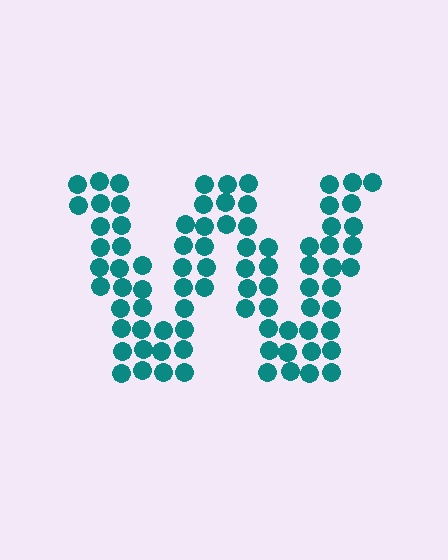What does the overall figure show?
The overall figure shows the letter W.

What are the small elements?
The small elements are circles.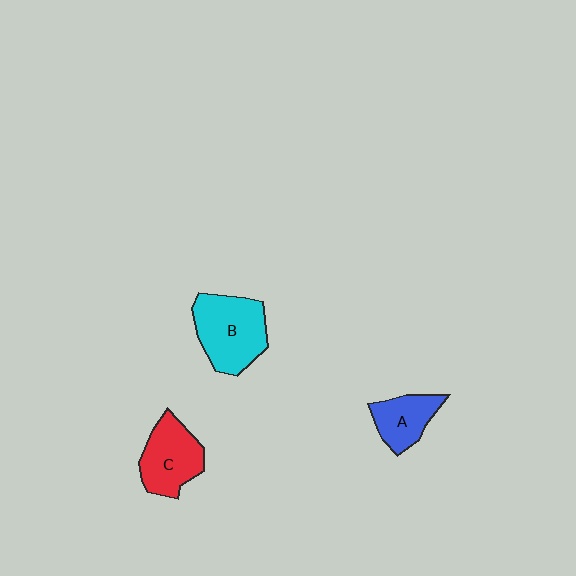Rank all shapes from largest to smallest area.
From largest to smallest: B (cyan), C (red), A (blue).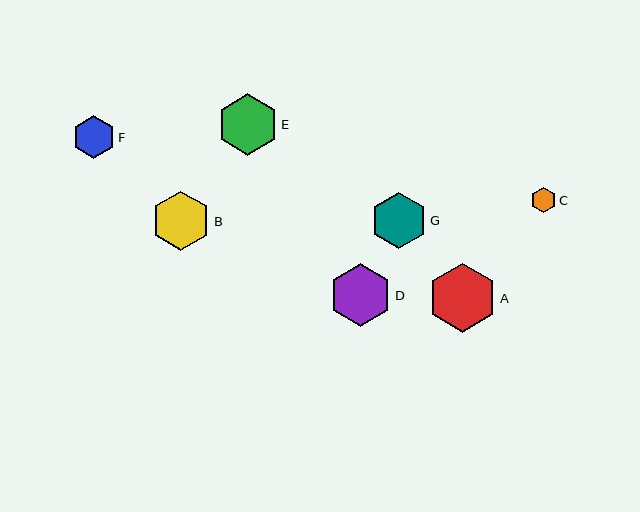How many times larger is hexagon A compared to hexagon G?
Hexagon A is approximately 1.2 times the size of hexagon G.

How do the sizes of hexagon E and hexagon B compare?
Hexagon E and hexagon B are approximately the same size.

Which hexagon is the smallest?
Hexagon C is the smallest with a size of approximately 25 pixels.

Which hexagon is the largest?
Hexagon A is the largest with a size of approximately 69 pixels.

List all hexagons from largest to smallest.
From largest to smallest: A, D, E, B, G, F, C.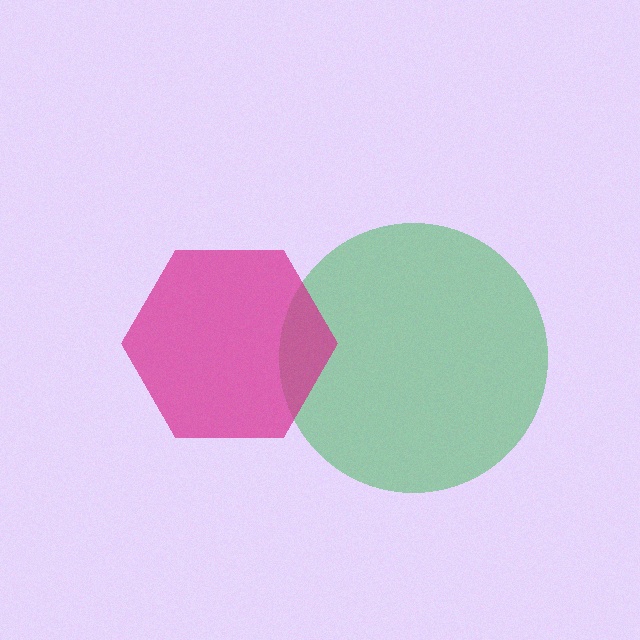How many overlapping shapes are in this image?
There are 2 overlapping shapes in the image.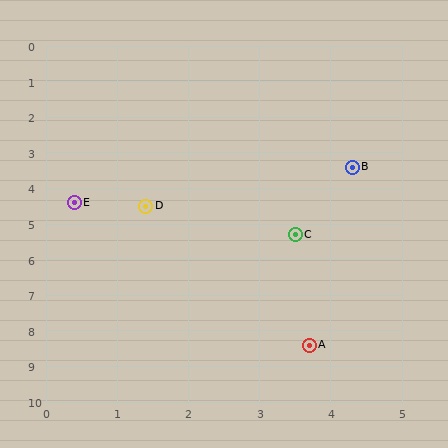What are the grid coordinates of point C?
Point C is at approximately (3.5, 5.3).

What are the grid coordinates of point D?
Point D is at approximately (1.4, 4.5).